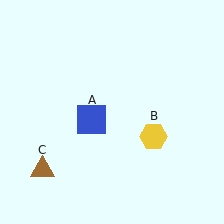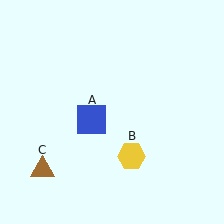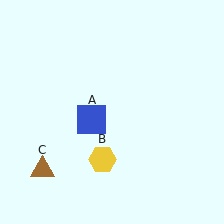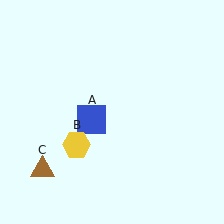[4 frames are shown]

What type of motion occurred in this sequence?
The yellow hexagon (object B) rotated clockwise around the center of the scene.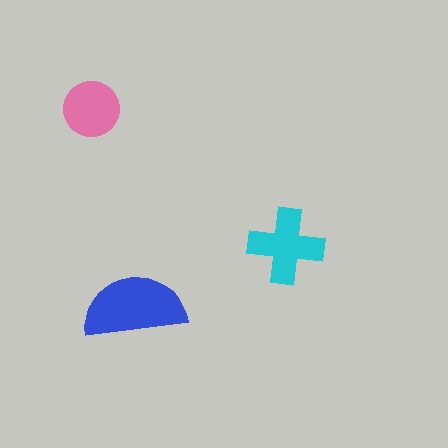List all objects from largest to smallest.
The blue semicircle, the cyan cross, the pink circle.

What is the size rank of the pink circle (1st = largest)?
3rd.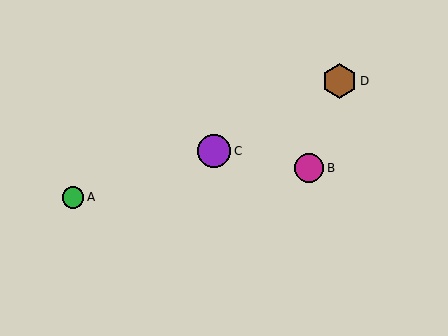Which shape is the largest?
The brown hexagon (labeled D) is the largest.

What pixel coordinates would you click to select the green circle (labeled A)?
Click at (73, 197) to select the green circle A.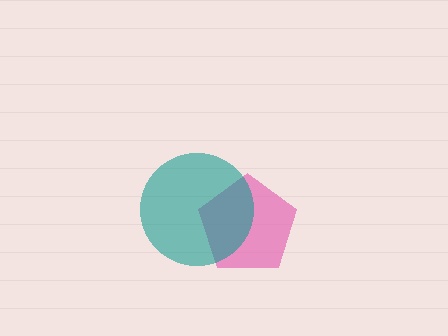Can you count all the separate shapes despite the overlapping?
Yes, there are 2 separate shapes.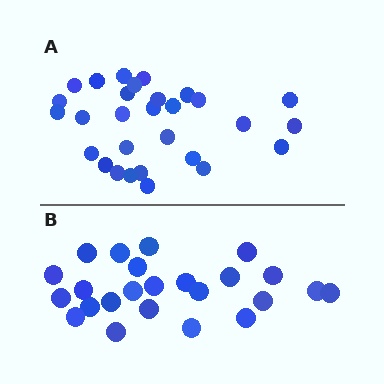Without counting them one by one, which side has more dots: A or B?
Region A (the top region) has more dots.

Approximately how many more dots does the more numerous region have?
Region A has about 5 more dots than region B.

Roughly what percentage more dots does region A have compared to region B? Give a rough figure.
About 20% more.